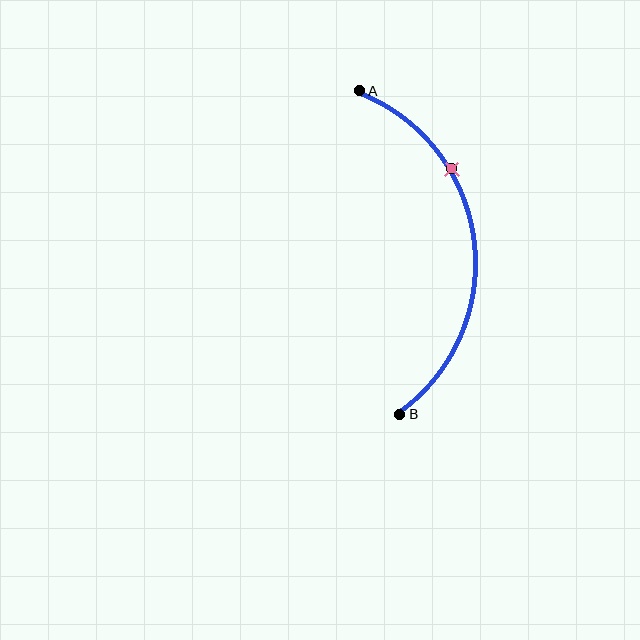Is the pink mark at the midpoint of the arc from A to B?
No. The pink mark lies on the arc but is closer to endpoint A. The arc midpoint would be at the point on the curve equidistant along the arc from both A and B.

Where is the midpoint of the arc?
The arc midpoint is the point on the curve farthest from the straight line joining A and B. It sits to the right of that line.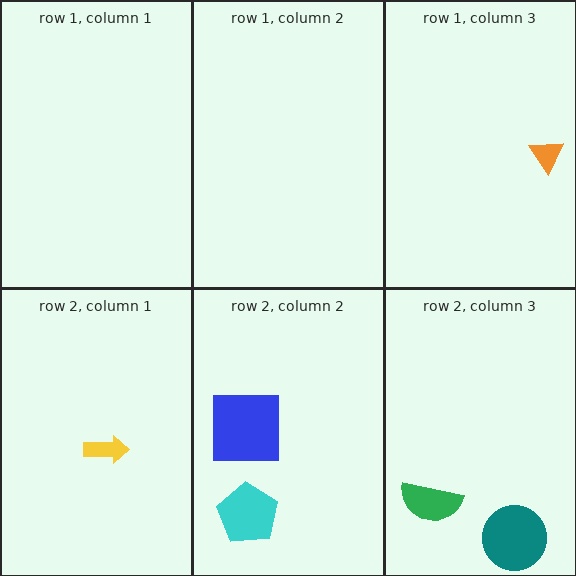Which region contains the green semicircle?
The row 2, column 3 region.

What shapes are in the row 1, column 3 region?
The orange triangle.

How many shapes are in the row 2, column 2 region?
2.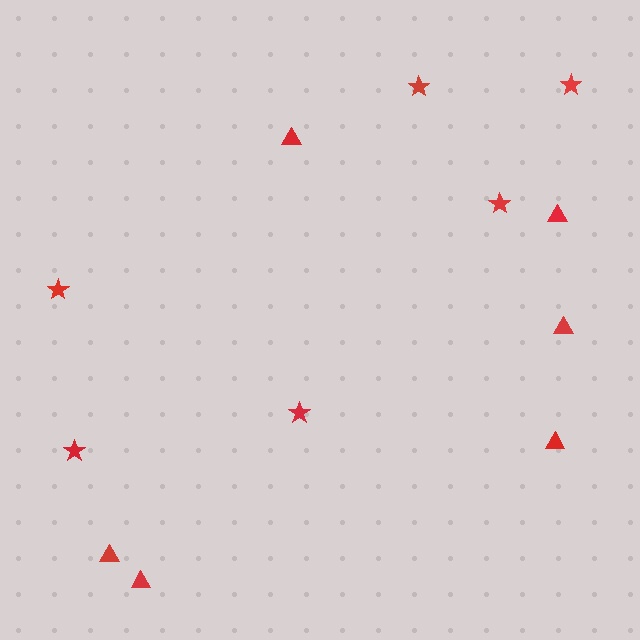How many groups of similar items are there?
There are 2 groups: one group of stars (6) and one group of triangles (6).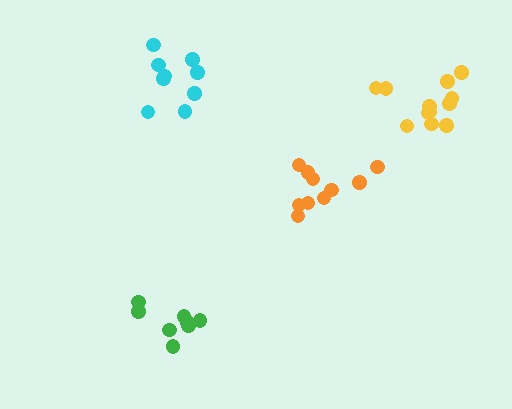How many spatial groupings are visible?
There are 4 spatial groupings.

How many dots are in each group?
Group 1: 8 dots, Group 2: 9 dots, Group 3: 12 dots, Group 4: 10 dots (39 total).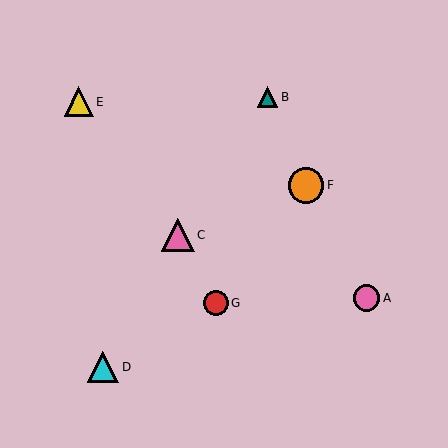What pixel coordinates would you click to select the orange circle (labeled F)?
Click at (306, 185) to select the orange circle F.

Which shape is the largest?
The orange circle (labeled F) is the largest.